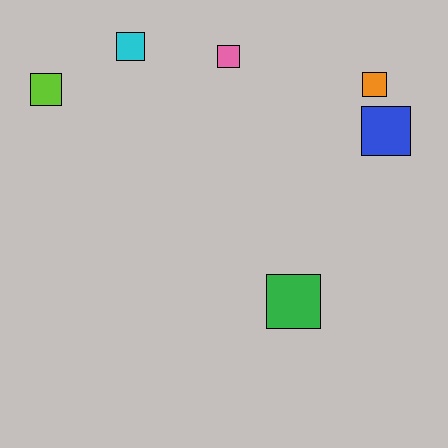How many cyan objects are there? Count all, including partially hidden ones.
There is 1 cyan object.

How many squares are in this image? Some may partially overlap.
There are 6 squares.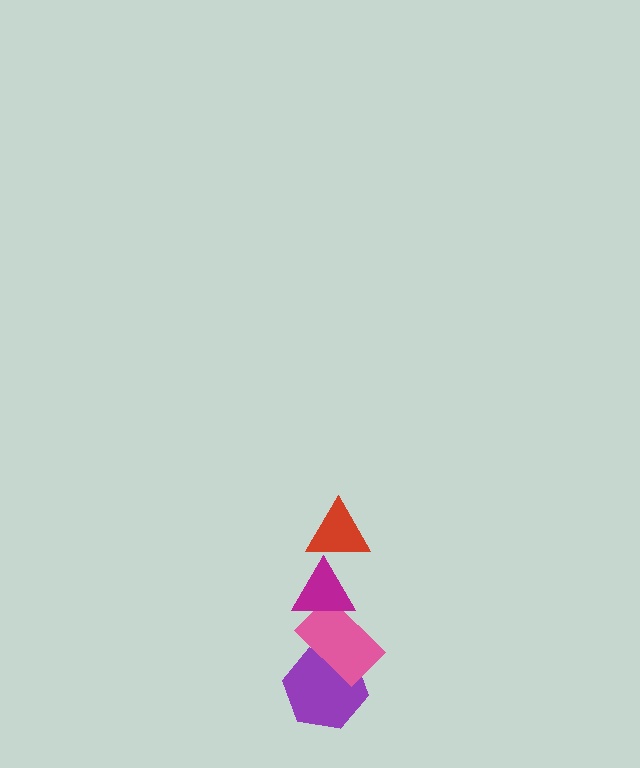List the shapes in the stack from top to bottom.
From top to bottom: the red triangle, the magenta triangle, the pink rectangle, the purple hexagon.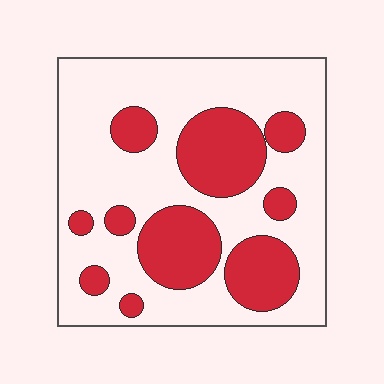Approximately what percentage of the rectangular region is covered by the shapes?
Approximately 30%.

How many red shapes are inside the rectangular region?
10.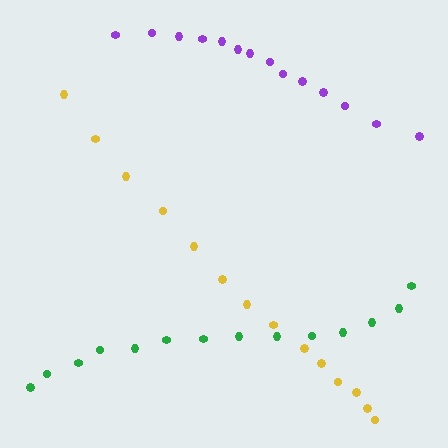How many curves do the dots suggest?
There are 3 distinct paths.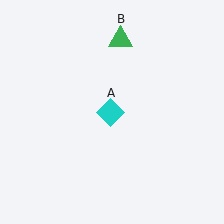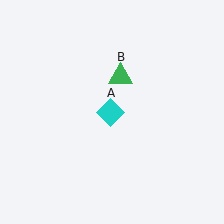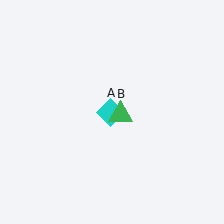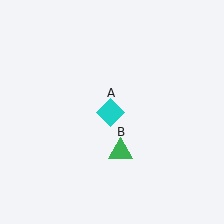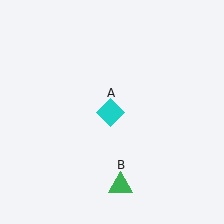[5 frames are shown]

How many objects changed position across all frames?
1 object changed position: green triangle (object B).